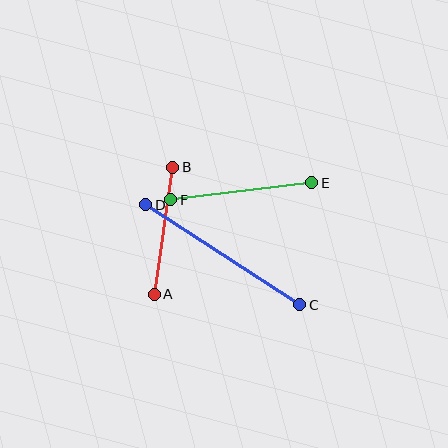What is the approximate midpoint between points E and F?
The midpoint is at approximately (241, 191) pixels.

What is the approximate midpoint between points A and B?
The midpoint is at approximately (163, 231) pixels.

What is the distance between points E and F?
The distance is approximately 142 pixels.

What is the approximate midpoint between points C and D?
The midpoint is at approximately (223, 255) pixels.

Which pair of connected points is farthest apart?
Points C and D are farthest apart.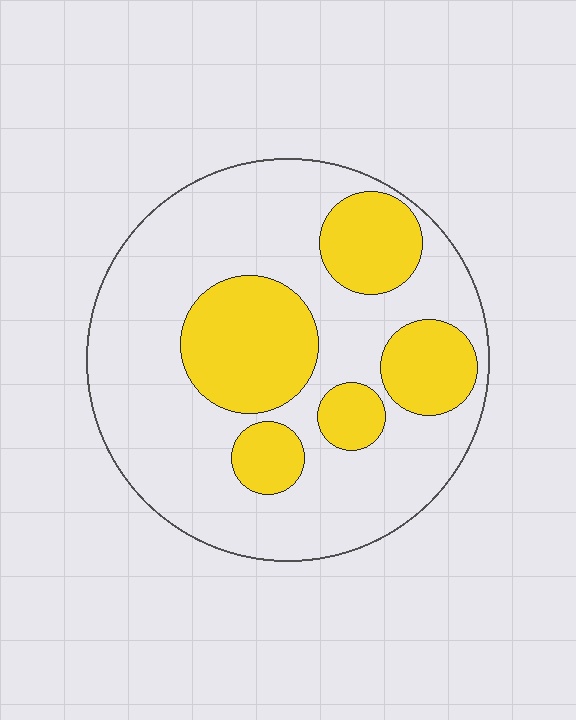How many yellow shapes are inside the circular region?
5.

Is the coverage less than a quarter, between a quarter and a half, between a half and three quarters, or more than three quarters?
Between a quarter and a half.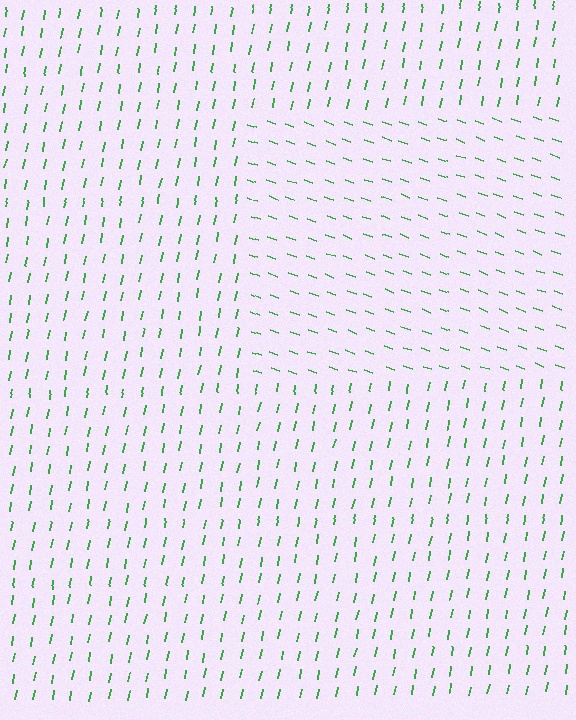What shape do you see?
I see a rectangle.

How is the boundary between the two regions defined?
The boundary is defined purely by a change in line orientation (approximately 80 degrees difference). All lines are the same color and thickness.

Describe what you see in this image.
The image is filled with small green line segments. A rectangle region in the image has lines oriented differently from the surrounding lines, creating a visible texture boundary.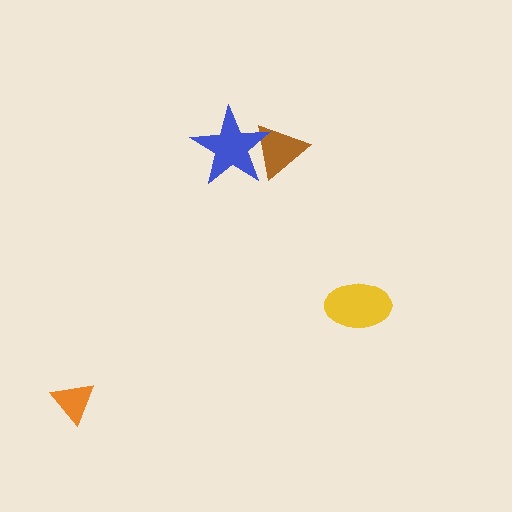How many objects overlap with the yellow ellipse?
0 objects overlap with the yellow ellipse.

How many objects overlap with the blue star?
1 object overlaps with the blue star.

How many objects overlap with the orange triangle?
0 objects overlap with the orange triangle.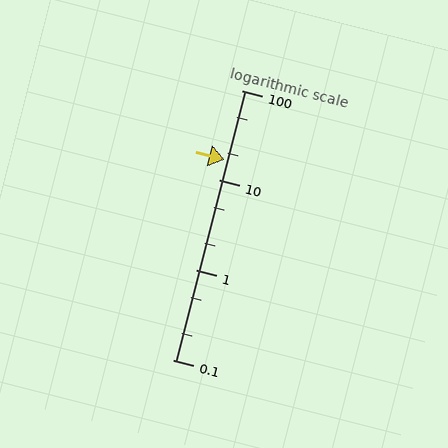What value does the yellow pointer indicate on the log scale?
The pointer indicates approximately 17.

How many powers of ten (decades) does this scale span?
The scale spans 3 decades, from 0.1 to 100.